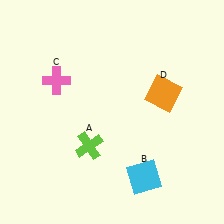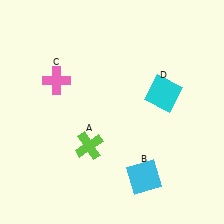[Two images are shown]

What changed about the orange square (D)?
In Image 1, D is orange. In Image 2, it changed to cyan.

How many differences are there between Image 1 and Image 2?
There is 1 difference between the two images.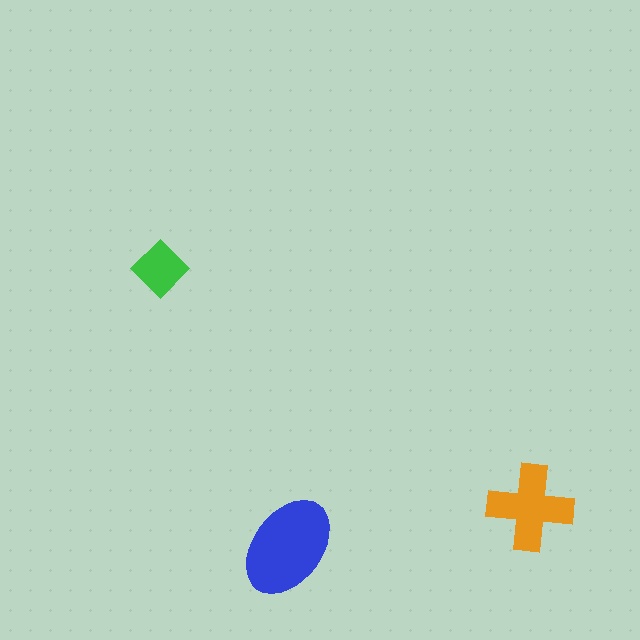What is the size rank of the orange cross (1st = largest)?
2nd.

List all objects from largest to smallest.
The blue ellipse, the orange cross, the green diamond.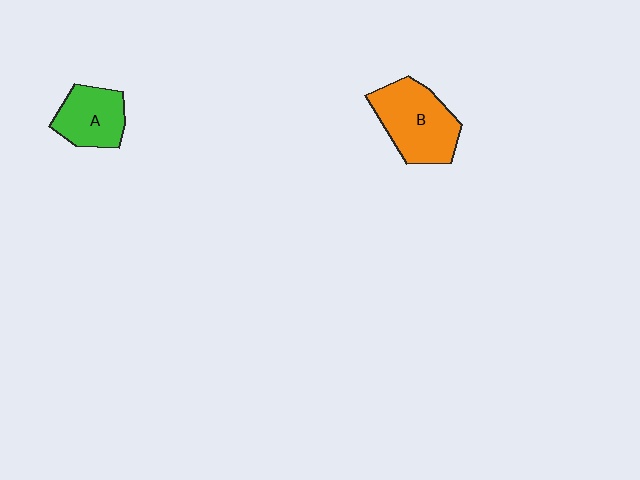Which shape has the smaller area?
Shape A (green).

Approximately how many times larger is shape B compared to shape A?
Approximately 1.4 times.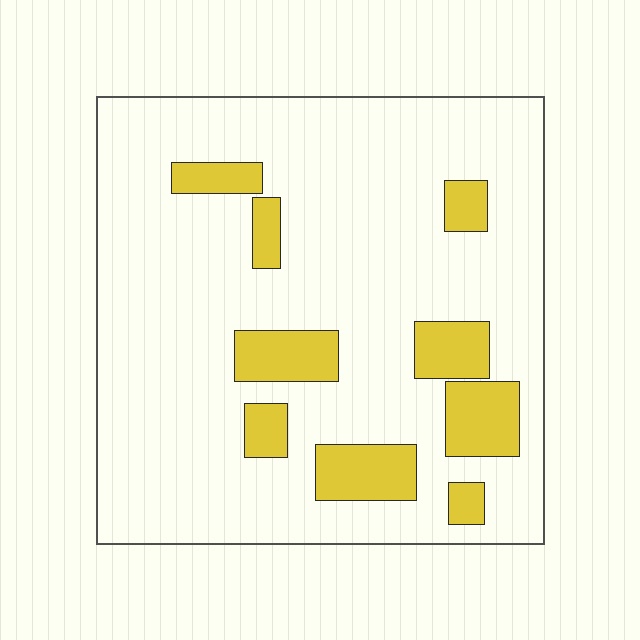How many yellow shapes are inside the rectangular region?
9.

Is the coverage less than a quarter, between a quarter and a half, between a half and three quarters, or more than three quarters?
Less than a quarter.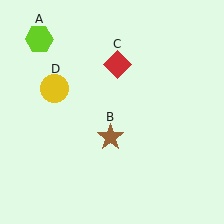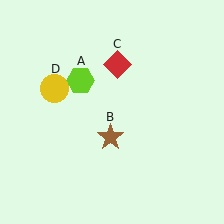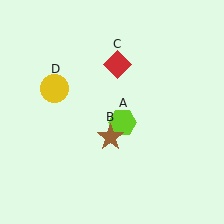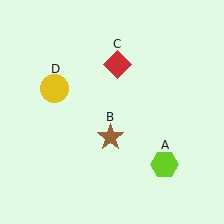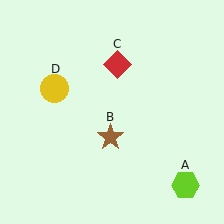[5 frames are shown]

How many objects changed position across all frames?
1 object changed position: lime hexagon (object A).